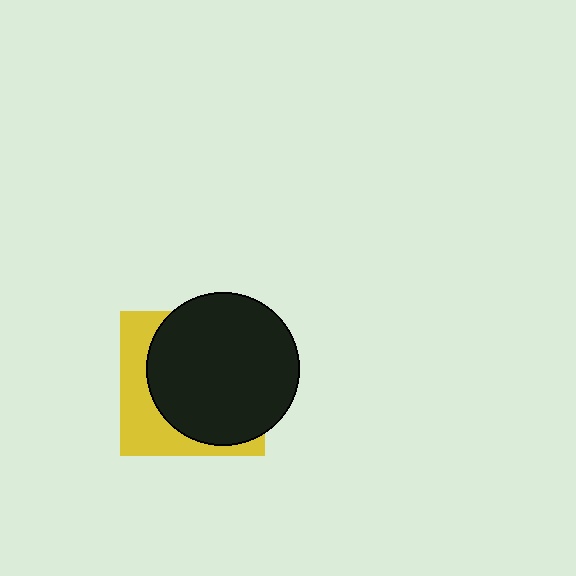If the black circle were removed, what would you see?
You would see the complete yellow square.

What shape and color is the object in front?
The object in front is a black circle.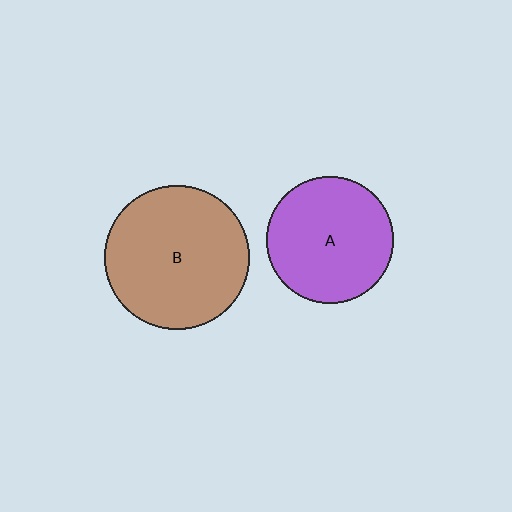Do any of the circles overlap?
No, none of the circles overlap.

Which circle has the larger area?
Circle B (brown).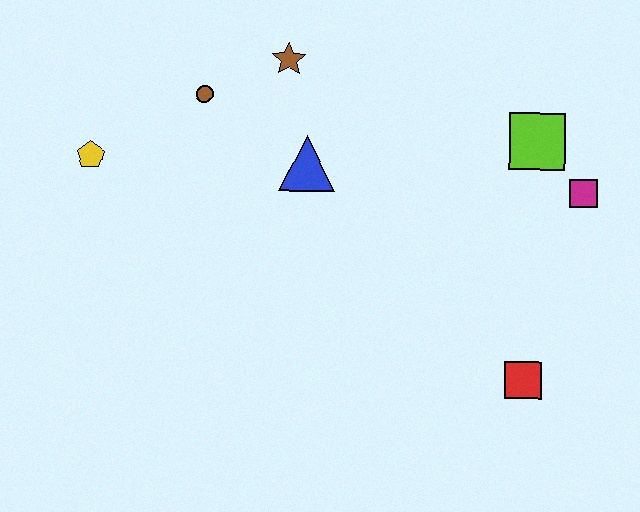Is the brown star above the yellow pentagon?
Yes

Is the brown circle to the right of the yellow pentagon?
Yes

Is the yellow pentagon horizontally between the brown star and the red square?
No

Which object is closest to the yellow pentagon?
The brown circle is closest to the yellow pentagon.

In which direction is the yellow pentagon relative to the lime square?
The yellow pentagon is to the left of the lime square.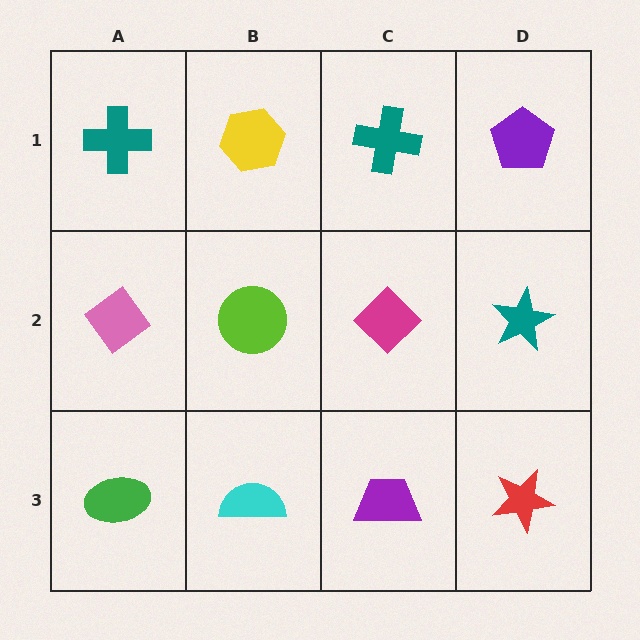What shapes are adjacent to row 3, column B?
A lime circle (row 2, column B), a green ellipse (row 3, column A), a purple trapezoid (row 3, column C).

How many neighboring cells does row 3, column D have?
2.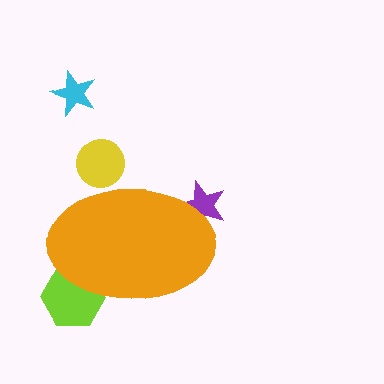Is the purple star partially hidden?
Yes, the purple star is partially hidden behind the orange ellipse.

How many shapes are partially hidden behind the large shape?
3 shapes are partially hidden.